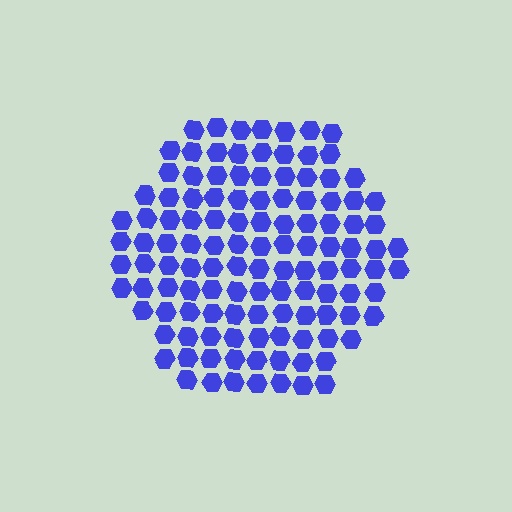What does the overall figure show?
The overall figure shows a hexagon.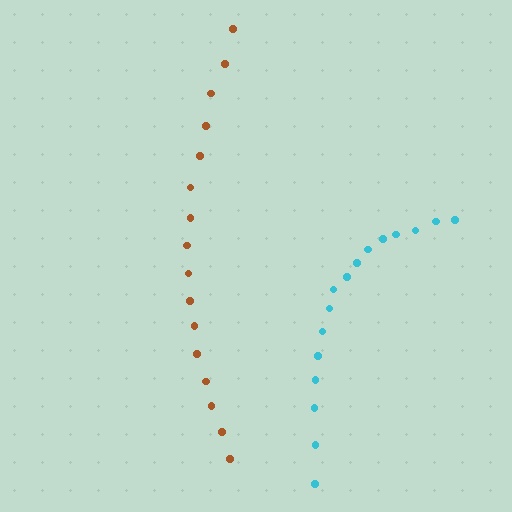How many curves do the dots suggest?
There are 2 distinct paths.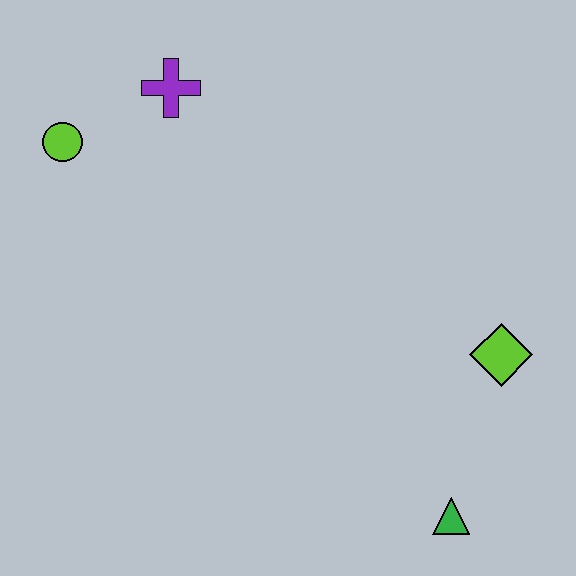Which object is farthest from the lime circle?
The green triangle is farthest from the lime circle.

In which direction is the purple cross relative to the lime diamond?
The purple cross is to the left of the lime diamond.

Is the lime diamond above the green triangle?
Yes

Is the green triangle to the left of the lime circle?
No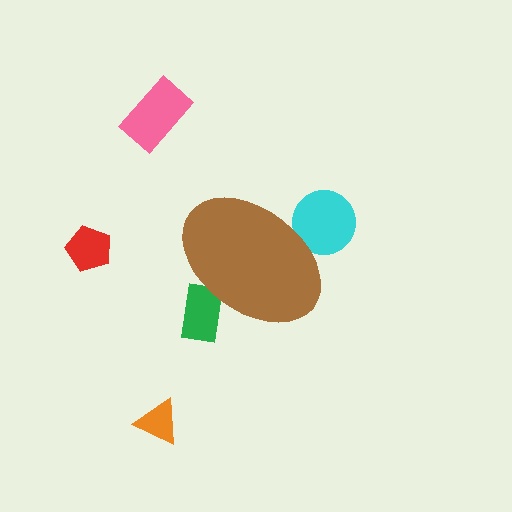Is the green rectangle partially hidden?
Yes, the green rectangle is partially hidden behind the brown ellipse.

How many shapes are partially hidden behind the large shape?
2 shapes are partially hidden.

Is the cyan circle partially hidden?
Yes, the cyan circle is partially hidden behind the brown ellipse.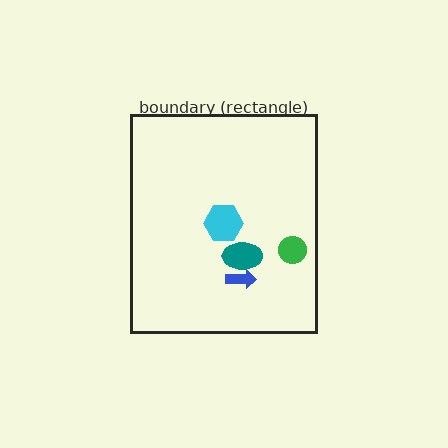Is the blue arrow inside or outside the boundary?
Inside.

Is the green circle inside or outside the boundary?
Inside.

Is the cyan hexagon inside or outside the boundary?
Inside.